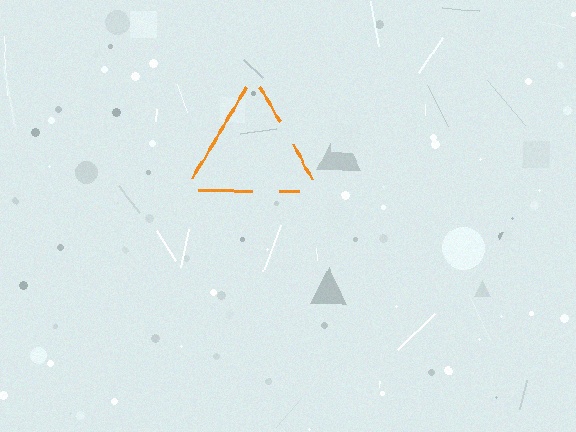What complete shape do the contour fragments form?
The contour fragments form a triangle.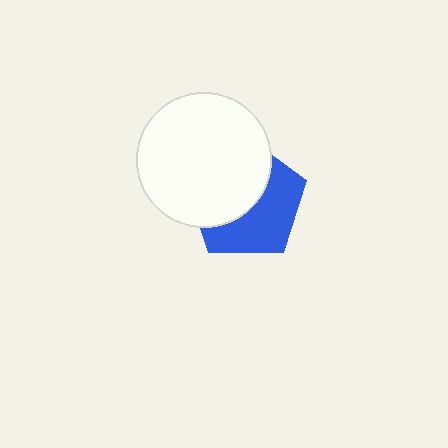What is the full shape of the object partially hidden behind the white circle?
The partially hidden object is a blue pentagon.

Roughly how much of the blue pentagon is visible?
About half of it is visible (roughly 49%).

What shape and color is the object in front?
The object in front is a white circle.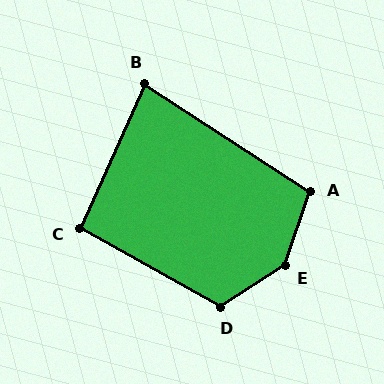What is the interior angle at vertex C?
Approximately 95 degrees (approximately right).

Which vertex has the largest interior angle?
E, at approximately 142 degrees.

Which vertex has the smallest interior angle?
B, at approximately 81 degrees.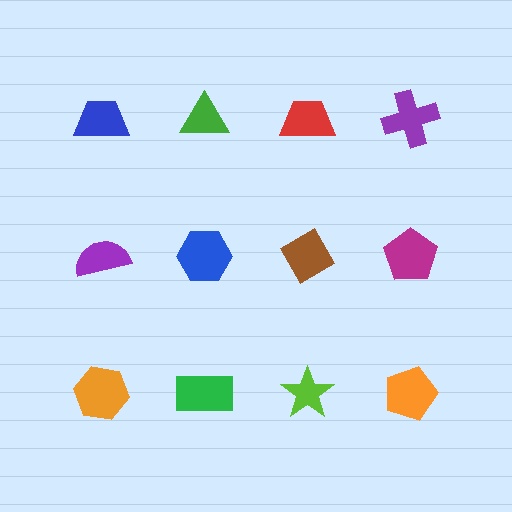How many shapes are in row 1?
4 shapes.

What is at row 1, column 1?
A blue trapezoid.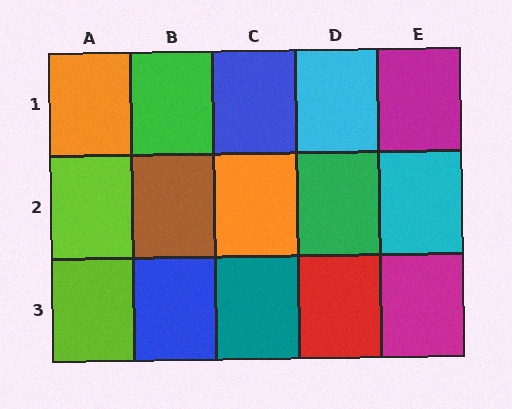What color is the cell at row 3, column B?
Blue.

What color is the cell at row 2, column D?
Green.